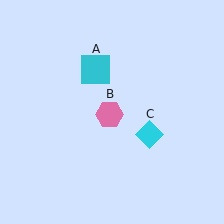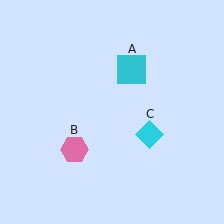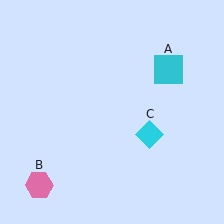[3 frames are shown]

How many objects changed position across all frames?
2 objects changed position: cyan square (object A), pink hexagon (object B).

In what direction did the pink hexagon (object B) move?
The pink hexagon (object B) moved down and to the left.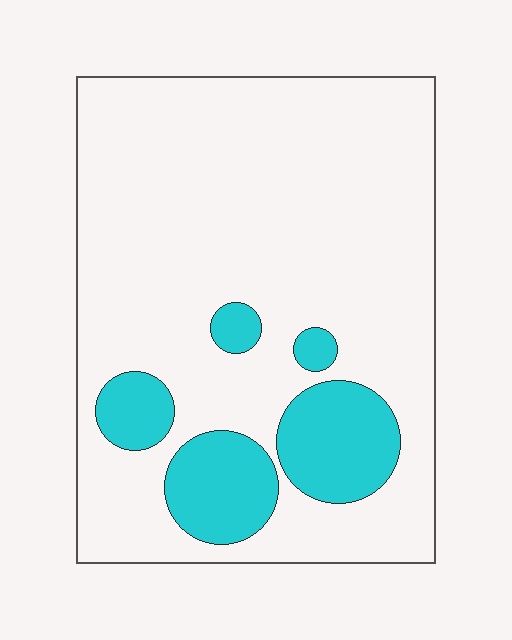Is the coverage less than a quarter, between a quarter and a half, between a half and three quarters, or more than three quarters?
Less than a quarter.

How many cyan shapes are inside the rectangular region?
5.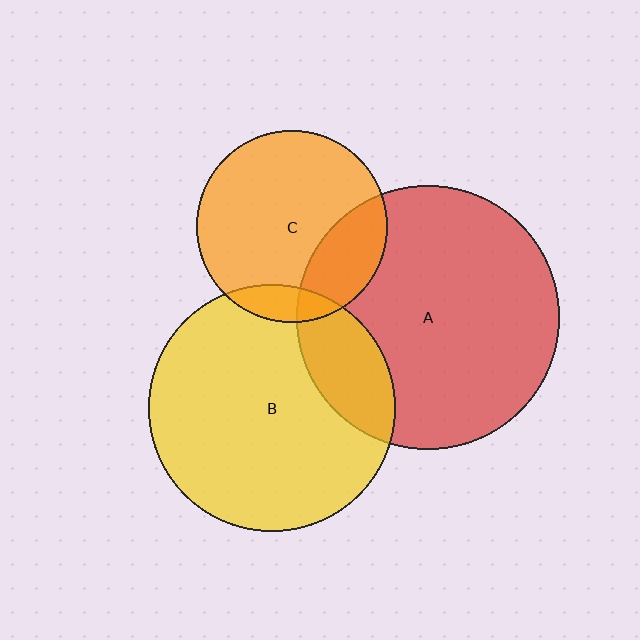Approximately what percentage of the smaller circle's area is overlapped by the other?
Approximately 10%.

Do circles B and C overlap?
Yes.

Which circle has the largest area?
Circle A (red).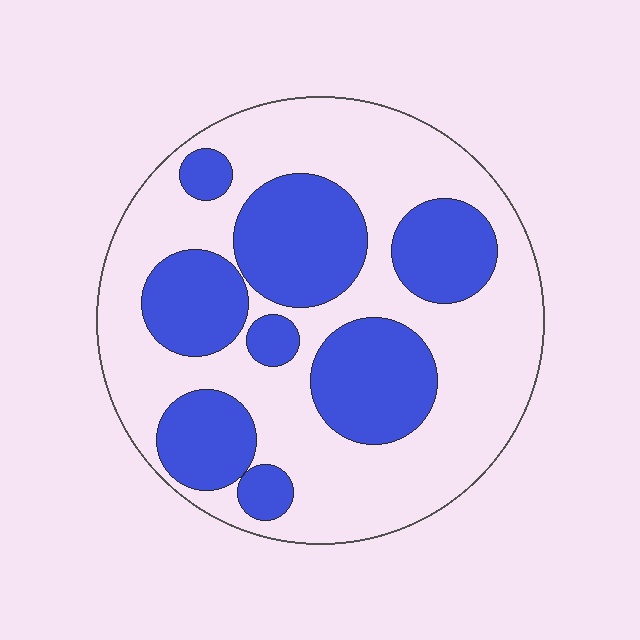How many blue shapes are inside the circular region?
8.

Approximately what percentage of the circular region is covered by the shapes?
Approximately 40%.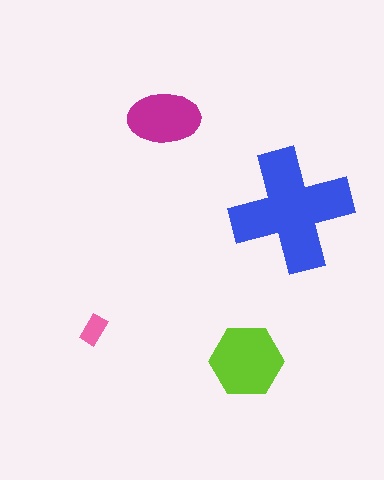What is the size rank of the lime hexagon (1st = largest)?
2nd.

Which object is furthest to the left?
The pink rectangle is leftmost.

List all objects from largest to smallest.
The blue cross, the lime hexagon, the magenta ellipse, the pink rectangle.